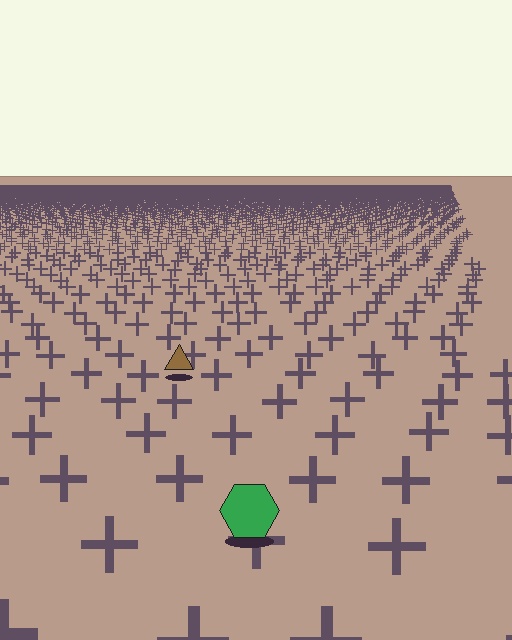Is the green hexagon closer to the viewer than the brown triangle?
Yes. The green hexagon is closer — you can tell from the texture gradient: the ground texture is coarser near it.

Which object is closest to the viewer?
The green hexagon is closest. The texture marks near it are larger and more spread out.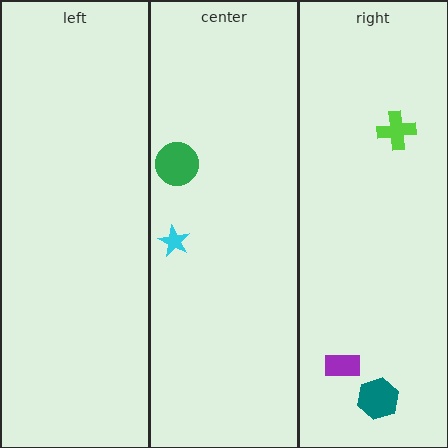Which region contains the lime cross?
The right region.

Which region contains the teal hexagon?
The right region.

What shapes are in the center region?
The cyan star, the green circle.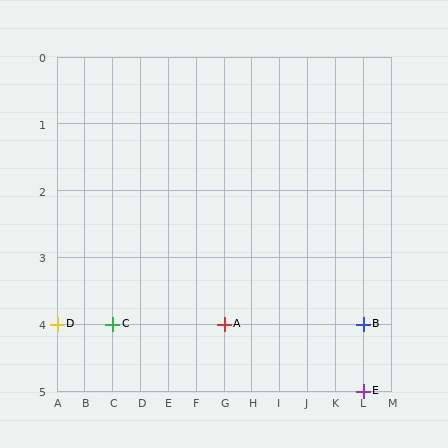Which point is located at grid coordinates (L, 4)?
Point B is at (L, 4).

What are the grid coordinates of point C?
Point C is at grid coordinates (C, 4).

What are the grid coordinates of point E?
Point E is at grid coordinates (L, 5).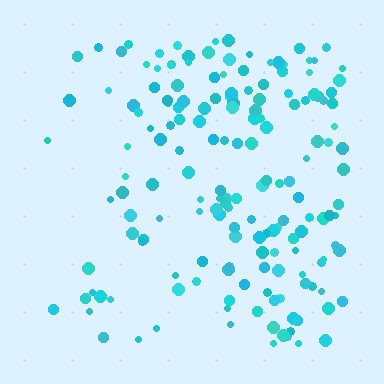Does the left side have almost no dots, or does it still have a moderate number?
Still a moderate number, just noticeably fewer than the right.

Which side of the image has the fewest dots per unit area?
The left.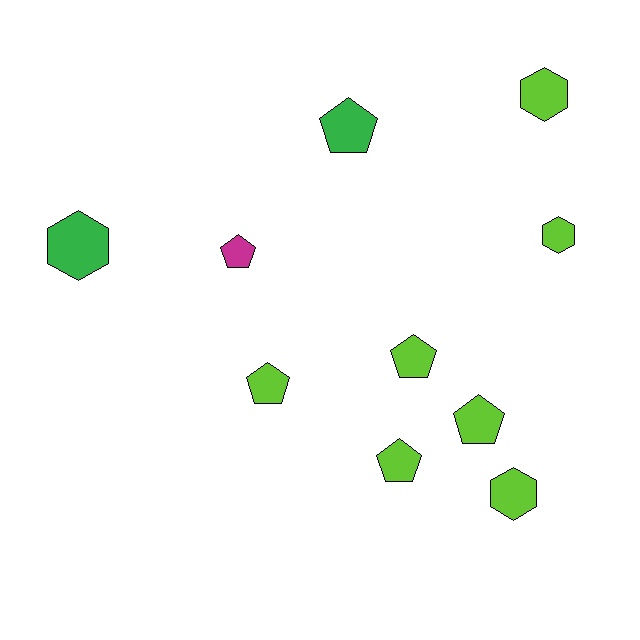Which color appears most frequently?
Lime, with 7 objects.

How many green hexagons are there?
There is 1 green hexagon.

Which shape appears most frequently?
Pentagon, with 6 objects.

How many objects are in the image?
There are 10 objects.